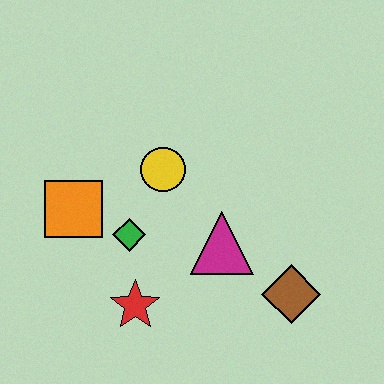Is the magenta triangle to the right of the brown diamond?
No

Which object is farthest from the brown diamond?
The orange square is farthest from the brown diamond.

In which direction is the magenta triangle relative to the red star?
The magenta triangle is to the right of the red star.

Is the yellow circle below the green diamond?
No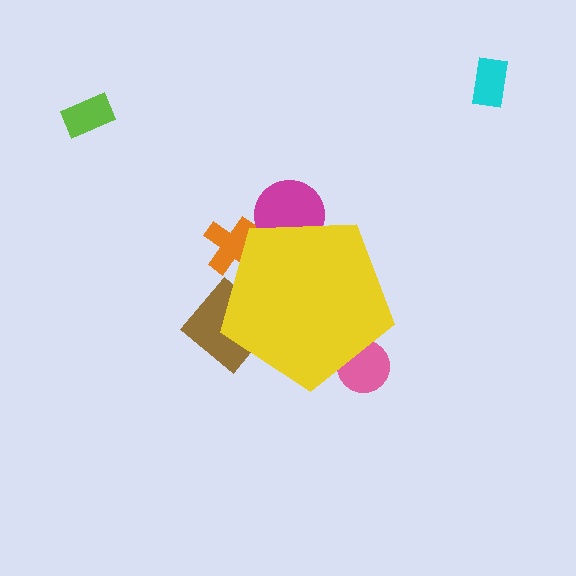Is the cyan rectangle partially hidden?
No, the cyan rectangle is fully visible.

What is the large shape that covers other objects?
A yellow pentagon.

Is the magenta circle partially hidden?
Yes, the magenta circle is partially hidden behind the yellow pentagon.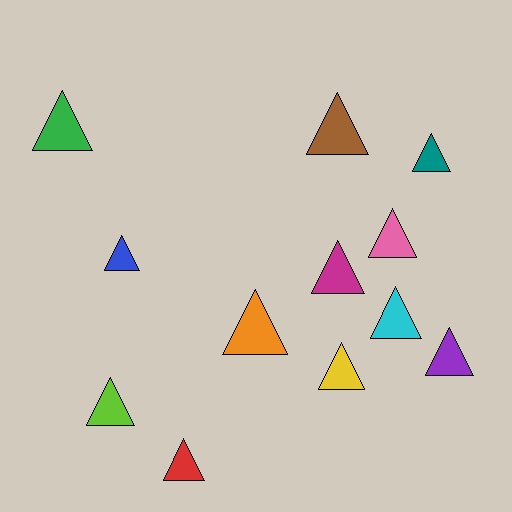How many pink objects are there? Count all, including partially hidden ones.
There is 1 pink object.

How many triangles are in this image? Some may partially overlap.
There are 12 triangles.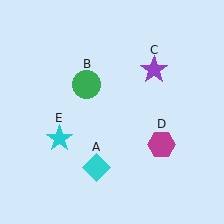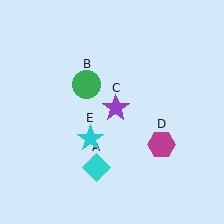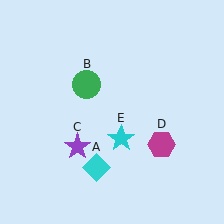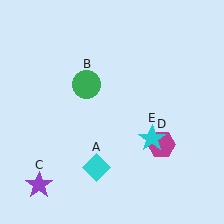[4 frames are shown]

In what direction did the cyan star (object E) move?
The cyan star (object E) moved right.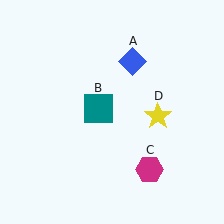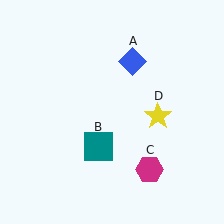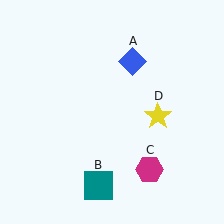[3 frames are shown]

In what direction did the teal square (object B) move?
The teal square (object B) moved down.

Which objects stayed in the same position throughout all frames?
Blue diamond (object A) and magenta hexagon (object C) and yellow star (object D) remained stationary.